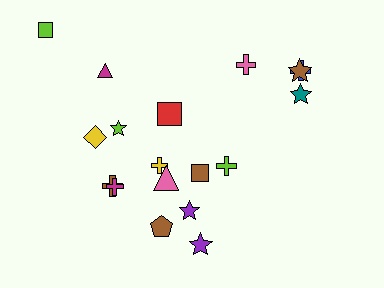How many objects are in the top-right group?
There are 5 objects.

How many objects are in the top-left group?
There are 7 objects.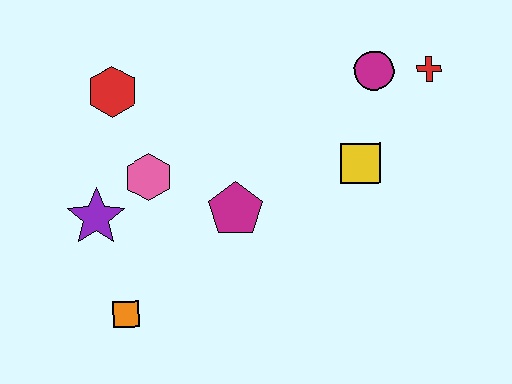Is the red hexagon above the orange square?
Yes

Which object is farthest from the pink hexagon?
The red cross is farthest from the pink hexagon.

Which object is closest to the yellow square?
The magenta circle is closest to the yellow square.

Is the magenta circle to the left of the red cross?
Yes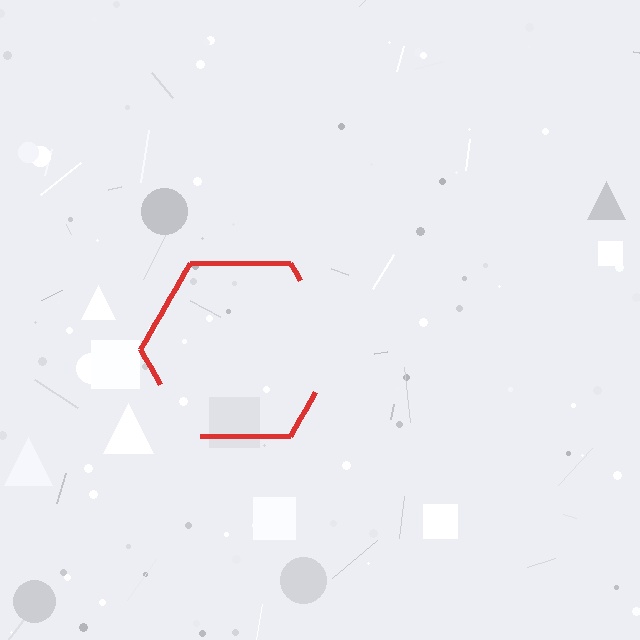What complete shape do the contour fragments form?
The contour fragments form a hexagon.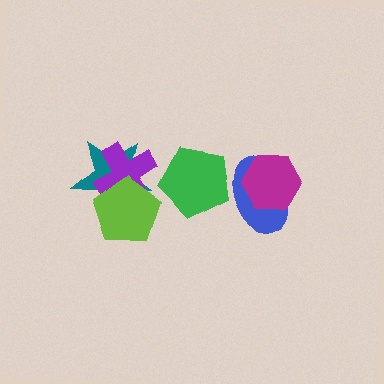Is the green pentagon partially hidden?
No, no other shape covers it.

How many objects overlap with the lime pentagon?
2 objects overlap with the lime pentagon.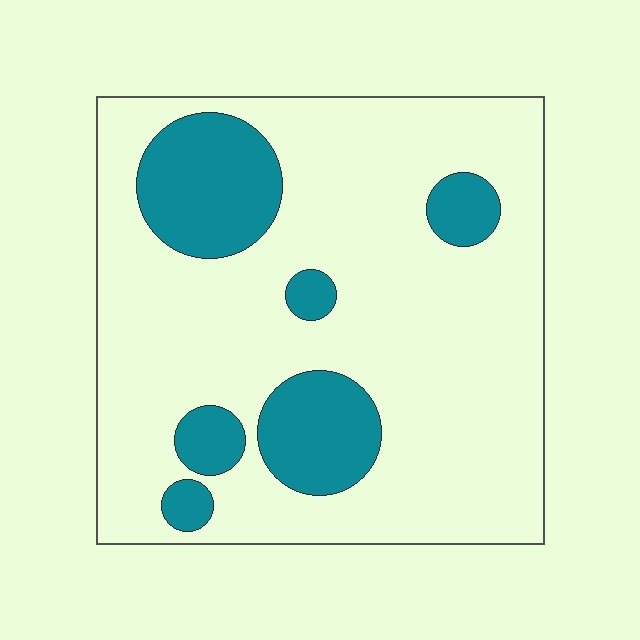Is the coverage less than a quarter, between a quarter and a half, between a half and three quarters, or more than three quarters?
Less than a quarter.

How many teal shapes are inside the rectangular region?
6.